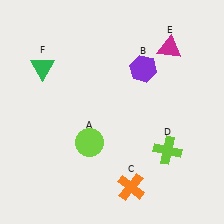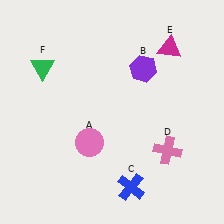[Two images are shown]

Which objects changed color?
A changed from lime to pink. C changed from orange to blue. D changed from lime to pink.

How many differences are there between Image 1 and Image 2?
There are 3 differences between the two images.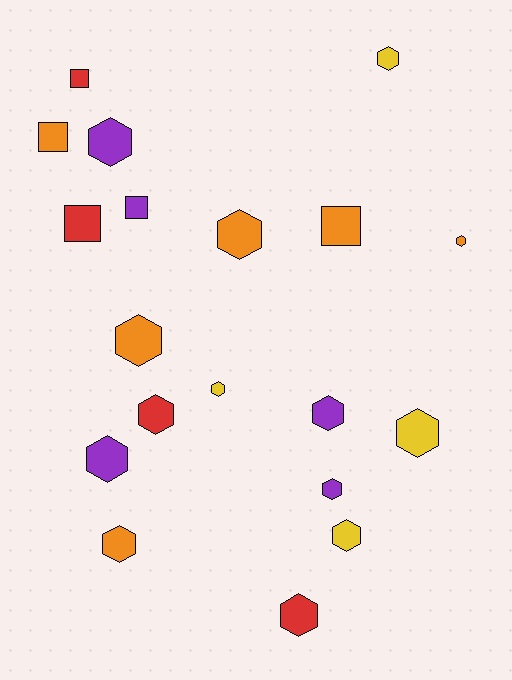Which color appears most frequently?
Orange, with 6 objects.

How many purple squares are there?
There is 1 purple square.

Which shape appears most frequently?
Hexagon, with 14 objects.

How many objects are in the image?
There are 19 objects.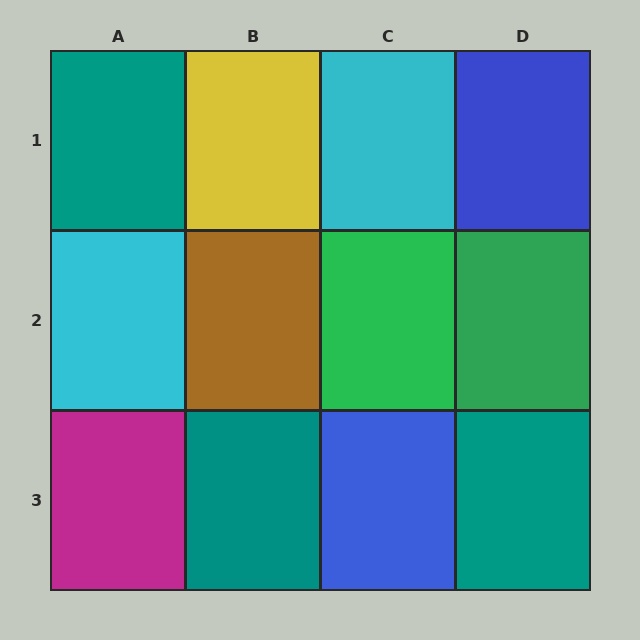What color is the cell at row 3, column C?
Blue.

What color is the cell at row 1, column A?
Teal.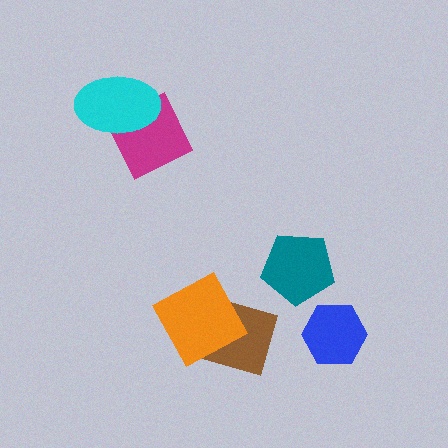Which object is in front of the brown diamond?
The orange diamond is in front of the brown diamond.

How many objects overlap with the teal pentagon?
0 objects overlap with the teal pentagon.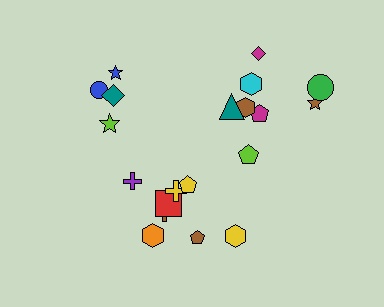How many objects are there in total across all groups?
There are 20 objects.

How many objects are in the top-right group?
There are 8 objects.